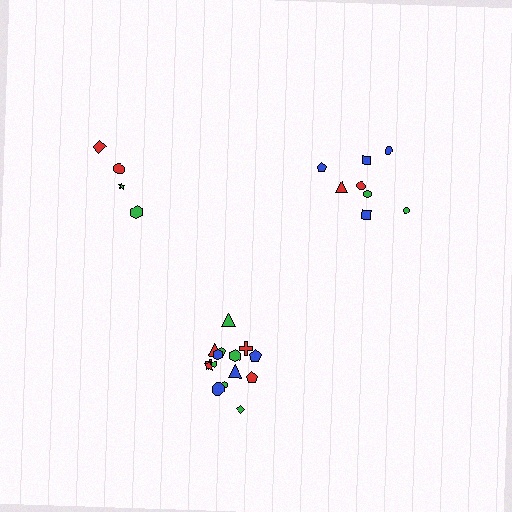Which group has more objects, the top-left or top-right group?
The top-right group.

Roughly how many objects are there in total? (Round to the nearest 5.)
Roughly 25 objects in total.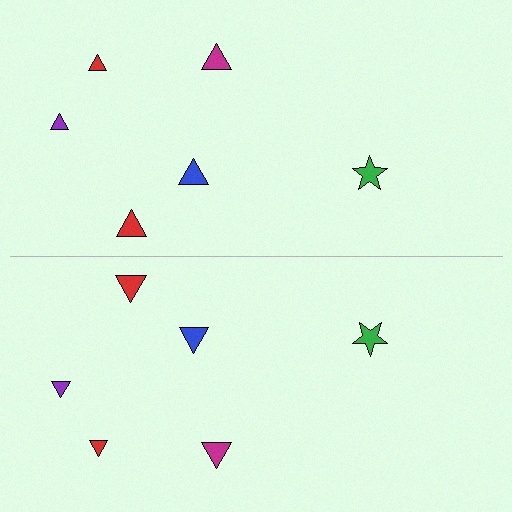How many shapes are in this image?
There are 12 shapes in this image.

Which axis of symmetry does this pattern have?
The pattern has a horizontal axis of symmetry running through the center of the image.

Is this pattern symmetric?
Yes, this pattern has bilateral (reflection) symmetry.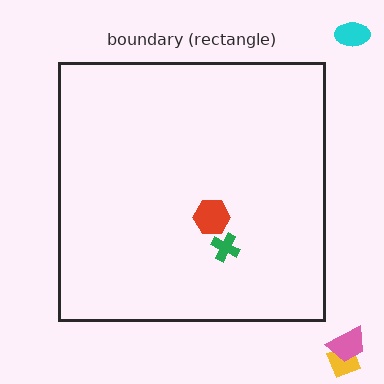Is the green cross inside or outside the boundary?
Inside.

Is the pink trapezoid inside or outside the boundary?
Outside.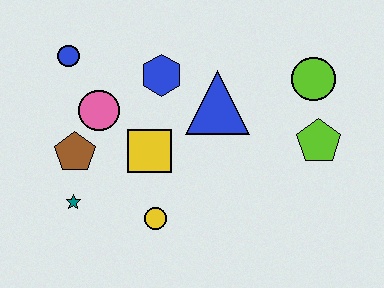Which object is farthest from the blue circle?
The lime pentagon is farthest from the blue circle.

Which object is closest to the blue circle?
The pink circle is closest to the blue circle.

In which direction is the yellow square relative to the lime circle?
The yellow square is to the left of the lime circle.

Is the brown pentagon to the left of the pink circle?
Yes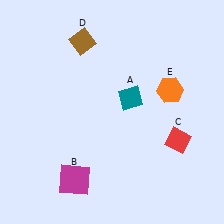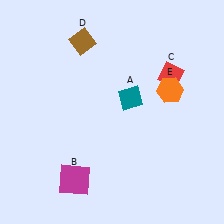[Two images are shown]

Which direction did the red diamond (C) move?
The red diamond (C) moved up.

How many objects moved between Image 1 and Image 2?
1 object moved between the two images.